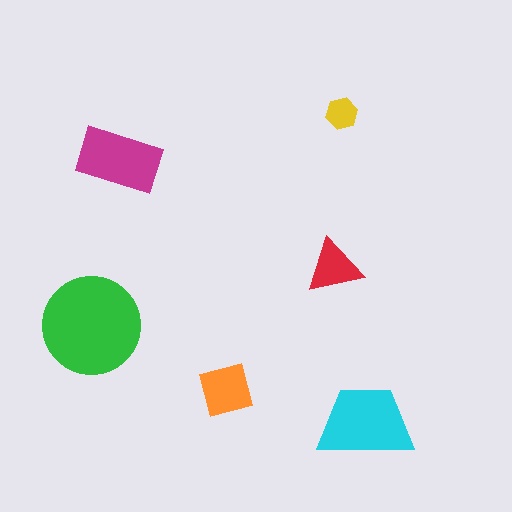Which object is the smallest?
The yellow hexagon.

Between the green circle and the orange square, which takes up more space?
The green circle.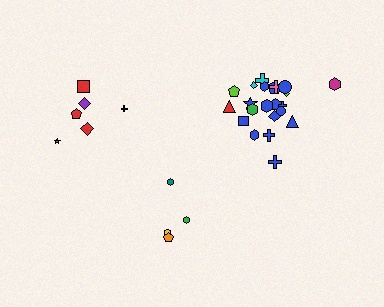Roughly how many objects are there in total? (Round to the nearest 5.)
Roughly 30 objects in total.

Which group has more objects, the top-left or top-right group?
The top-right group.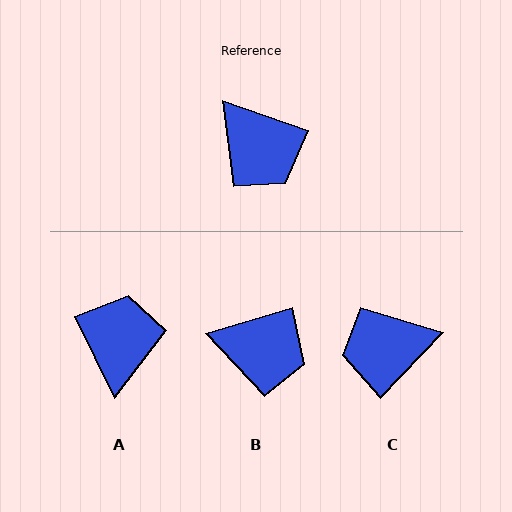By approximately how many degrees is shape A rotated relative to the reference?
Approximately 135 degrees counter-clockwise.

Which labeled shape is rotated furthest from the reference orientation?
A, about 135 degrees away.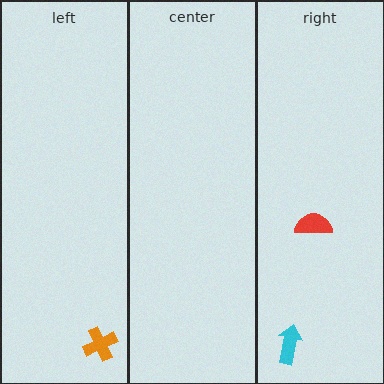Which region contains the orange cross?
The left region.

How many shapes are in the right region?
2.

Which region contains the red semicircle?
The right region.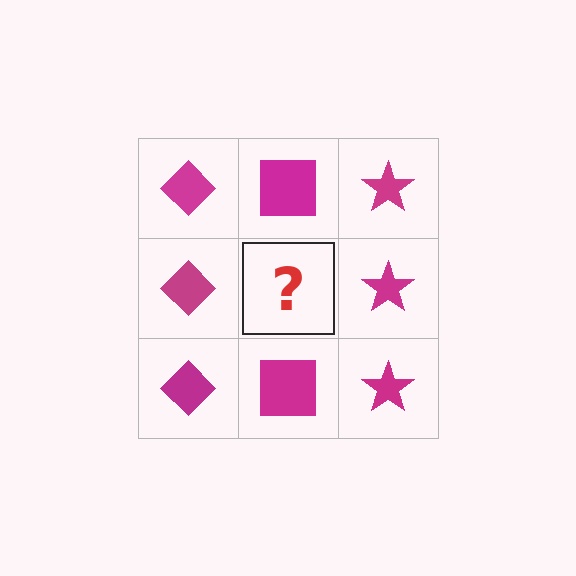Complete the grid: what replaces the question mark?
The question mark should be replaced with a magenta square.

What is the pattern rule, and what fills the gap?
The rule is that each column has a consistent shape. The gap should be filled with a magenta square.